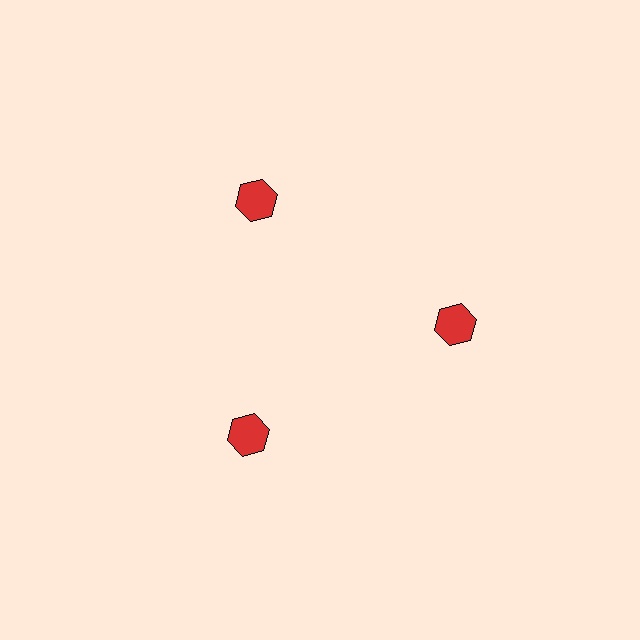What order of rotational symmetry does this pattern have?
This pattern has 3-fold rotational symmetry.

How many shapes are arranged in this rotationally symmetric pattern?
There are 3 shapes, arranged in 3 groups of 1.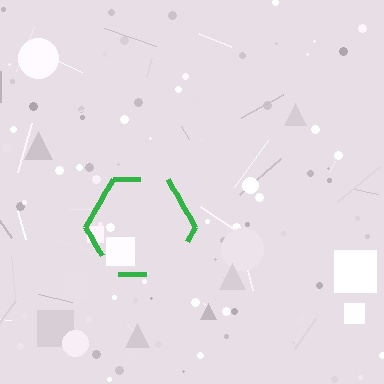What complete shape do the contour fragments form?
The contour fragments form a hexagon.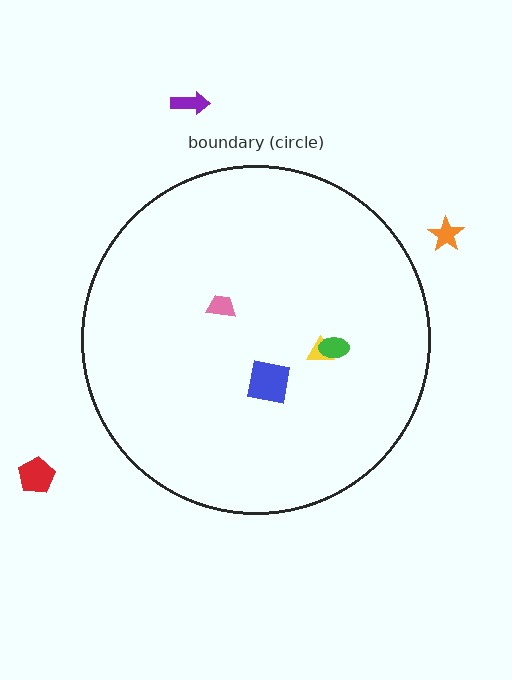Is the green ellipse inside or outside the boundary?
Inside.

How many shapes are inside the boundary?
4 inside, 3 outside.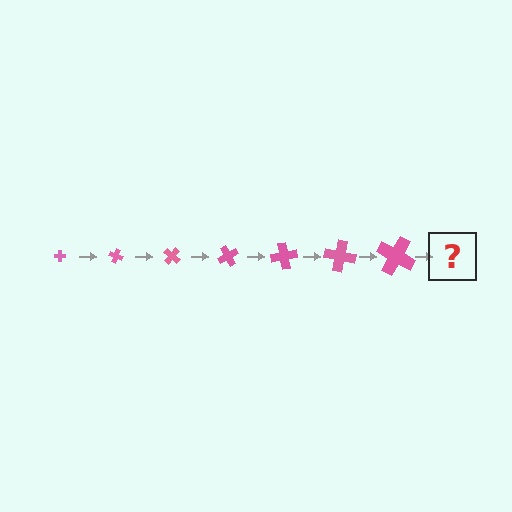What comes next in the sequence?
The next element should be a cross, larger than the previous one and rotated 140 degrees from the start.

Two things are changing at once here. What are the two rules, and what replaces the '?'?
The two rules are that the cross grows larger each step and it rotates 20 degrees each step. The '?' should be a cross, larger than the previous one and rotated 140 degrees from the start.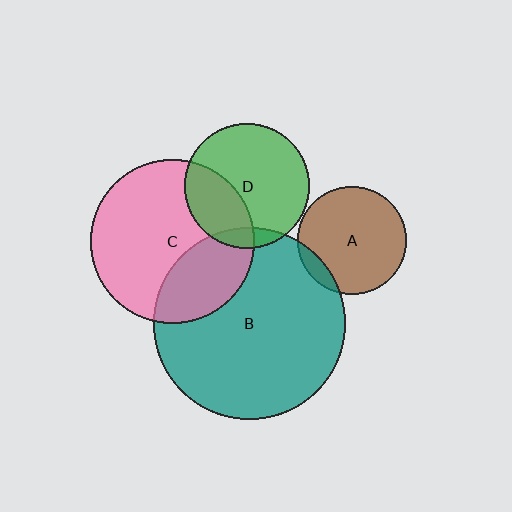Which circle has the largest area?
Circle B (teal).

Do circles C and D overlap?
Yes.